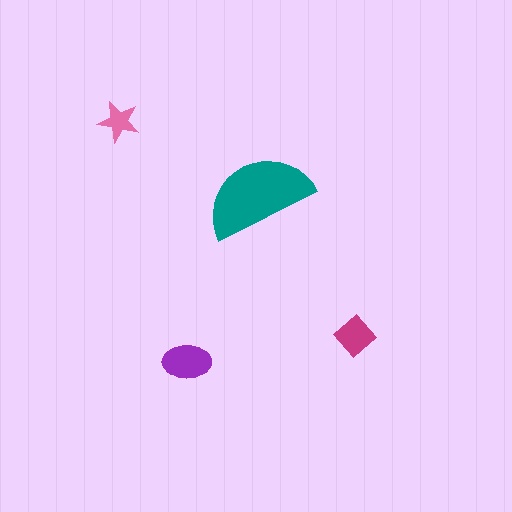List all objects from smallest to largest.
The pink star, the magenta diamond, the purple ellipse, the teal semicircle.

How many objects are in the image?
There are 4 objects in the image.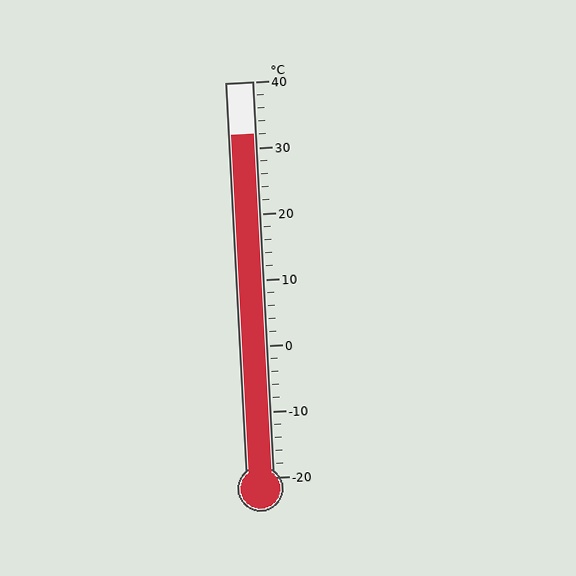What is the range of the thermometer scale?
The thermometer scale ranges from -20°C to 40°C.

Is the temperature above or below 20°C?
The temperature is above 20°C.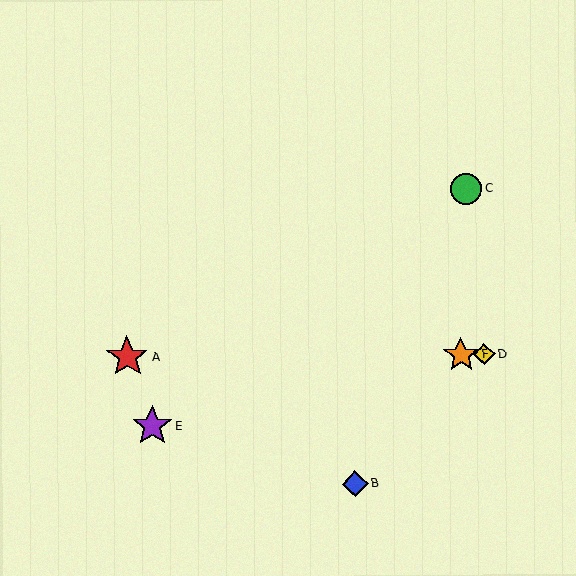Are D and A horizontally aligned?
Yes, both are at y≈354.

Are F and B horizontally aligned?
No, F is at y≈355 and B is at y≈484.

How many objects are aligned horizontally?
3 objects (A, D, F) are aligned horizontally.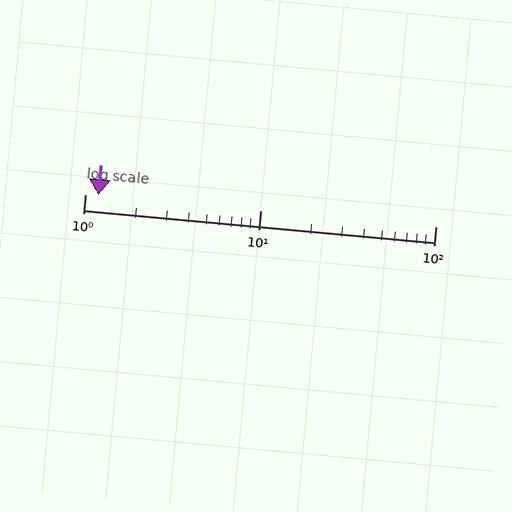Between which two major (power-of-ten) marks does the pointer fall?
The pointer is between 1 and 10.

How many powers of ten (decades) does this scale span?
The scale spans 2 decades, from 1 to 100.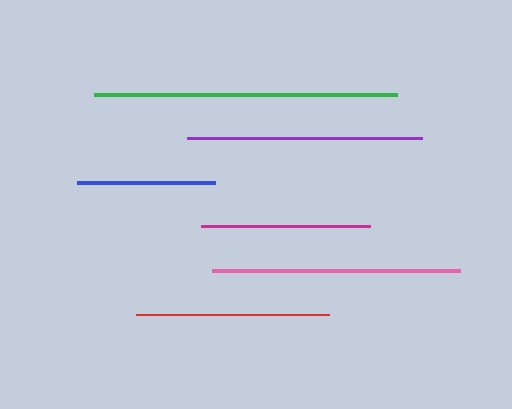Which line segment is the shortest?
The blue line is the shortest at approximately 138 pixels.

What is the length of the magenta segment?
The magenta segment is approximately 169 pixels long.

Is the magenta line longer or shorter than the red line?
The red line is longer than the magenta line.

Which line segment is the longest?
The green line is the longest at approximately 303 pixels.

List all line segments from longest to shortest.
From longest to shortest: green, pink, purple, red, magenta, blue.